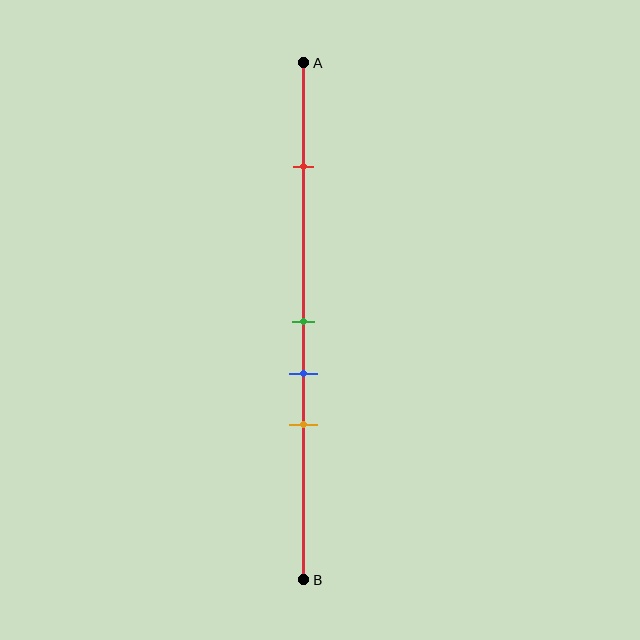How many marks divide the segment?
There are 4 marks dividing the segment.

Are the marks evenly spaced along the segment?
No, the marks are not evenly spaced.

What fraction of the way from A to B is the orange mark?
The orange mark is approximately 70% (0.7) of the way from A to B.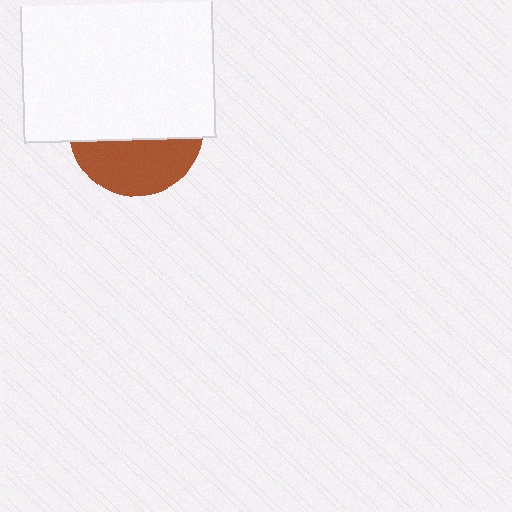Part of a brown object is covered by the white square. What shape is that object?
It is a circle.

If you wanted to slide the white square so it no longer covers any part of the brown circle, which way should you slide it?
Slide it up — that is the most direct way to separate the two shapes.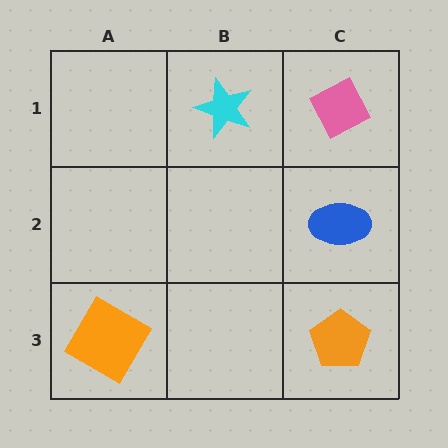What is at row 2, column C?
A blue ellipse.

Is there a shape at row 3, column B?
No, that cell is empty.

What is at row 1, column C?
A pink diamond.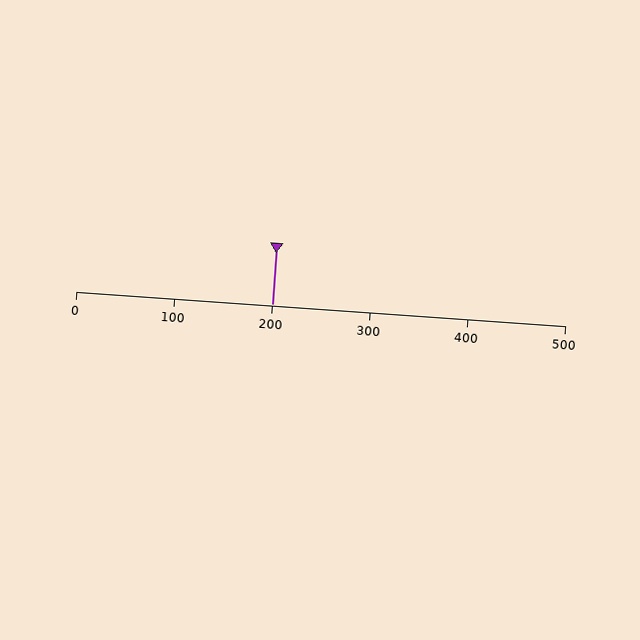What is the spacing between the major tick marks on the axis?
The major ticks are spaced 100 apart.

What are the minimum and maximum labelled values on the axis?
The axis runs from 0 to 500.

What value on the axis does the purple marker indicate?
The marker indicates approximately 200.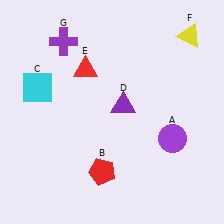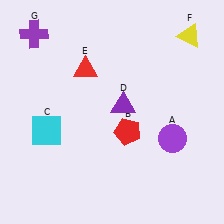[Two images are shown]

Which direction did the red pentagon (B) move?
The red pentagon (B) moved up.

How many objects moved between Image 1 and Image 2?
3 objects moved between the two images.